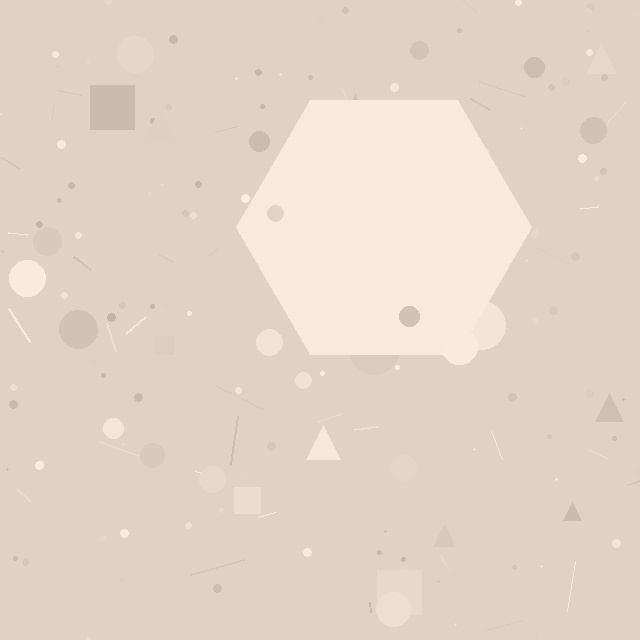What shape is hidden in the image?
A hexagon is hidden in the image.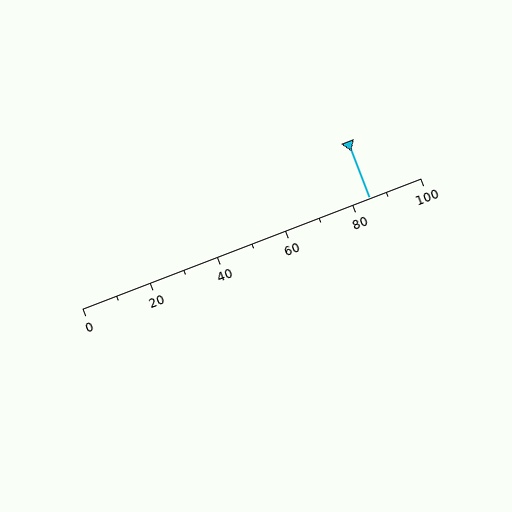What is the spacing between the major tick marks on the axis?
The major ticks are spaced 20 apart.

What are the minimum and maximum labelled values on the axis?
The axis runs from 0 to 100.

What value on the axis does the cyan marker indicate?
The marker indicates approximately 85.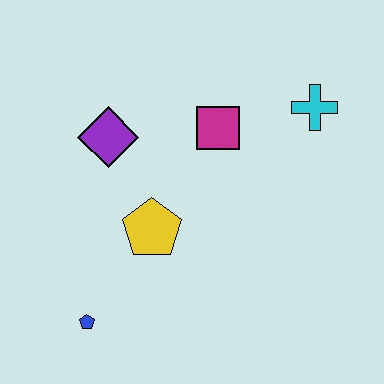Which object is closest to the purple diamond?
The yellow pentagon is closest to the purple diamond.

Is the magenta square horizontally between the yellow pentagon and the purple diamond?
No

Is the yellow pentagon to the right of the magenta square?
No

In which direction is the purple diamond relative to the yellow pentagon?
The purple diamond is above the yellow pentagon.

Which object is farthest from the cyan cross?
The blue pentagon is farthest from the cyan cross.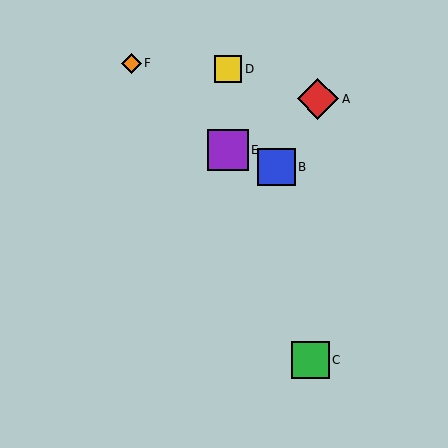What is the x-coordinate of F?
Object F is at x≈131.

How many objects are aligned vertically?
2 objects (D, E) are aligned vertically.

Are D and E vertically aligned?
Yes, both are at x≈228.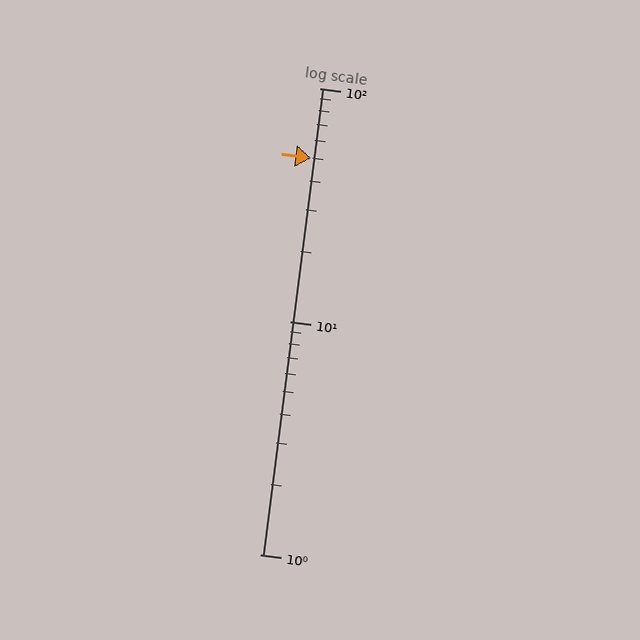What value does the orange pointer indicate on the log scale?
The pointer indicates approximately 50.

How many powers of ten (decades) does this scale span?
The scale spans 2 decades, from 1 to 100.